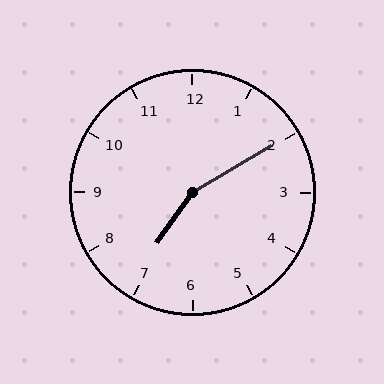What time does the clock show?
7:10.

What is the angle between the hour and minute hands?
Approximately 155 degrees.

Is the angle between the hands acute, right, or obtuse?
It is obtuse.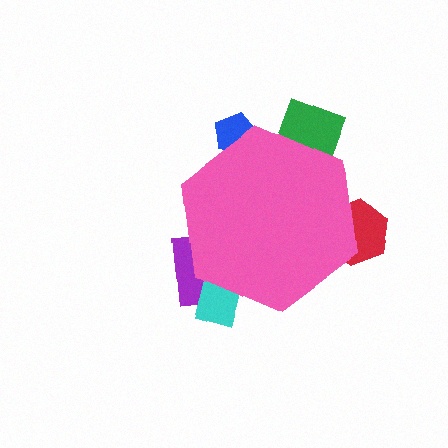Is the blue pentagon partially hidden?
Yes, the blue pentagon is partially hidden behind the pink hexagon.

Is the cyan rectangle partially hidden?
Yes, the cyan rectangle is partially hidden behind the pink hexagon.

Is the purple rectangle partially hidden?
Yes, the purple rectangle is partially hidden behind the pink hexagon.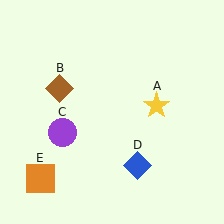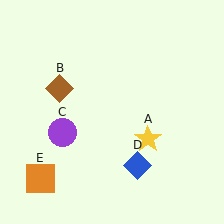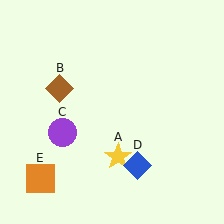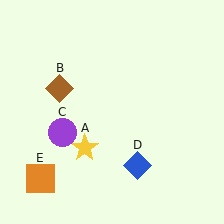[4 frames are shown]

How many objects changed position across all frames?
1 object changed position: yellow star (object A).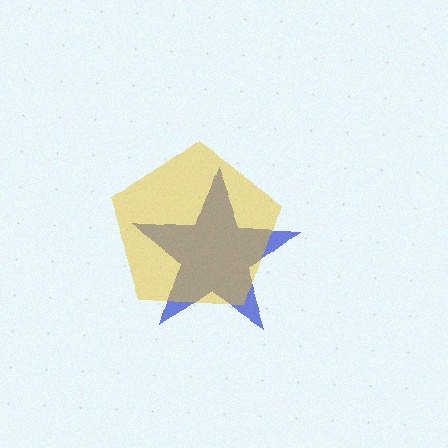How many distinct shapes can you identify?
There are 2 distinct shapes: a blue star, a yellow pentagon.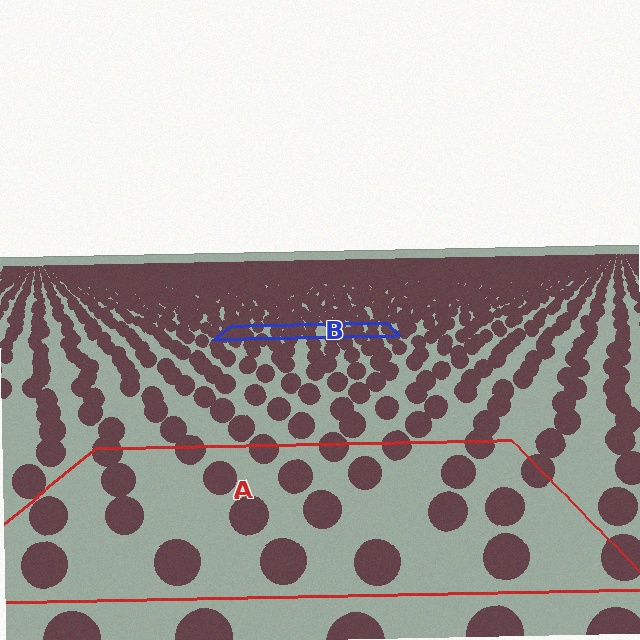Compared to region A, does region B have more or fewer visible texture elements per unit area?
Region B has more texture elements per unit area — they are packed more densely because it is farther away.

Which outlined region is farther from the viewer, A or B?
Region B is farther from the viewer — the texture elements inside it appear smaller and more densely packed.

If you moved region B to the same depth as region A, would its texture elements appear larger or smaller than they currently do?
They would appear larger. At a closer depth, the same texture elements are projected at a bigger on-screen size.